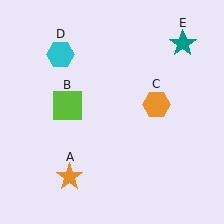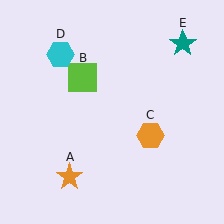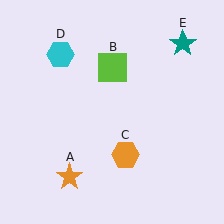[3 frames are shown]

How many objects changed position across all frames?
2 objects changed position: lime square (object B), orange hexagon (object C).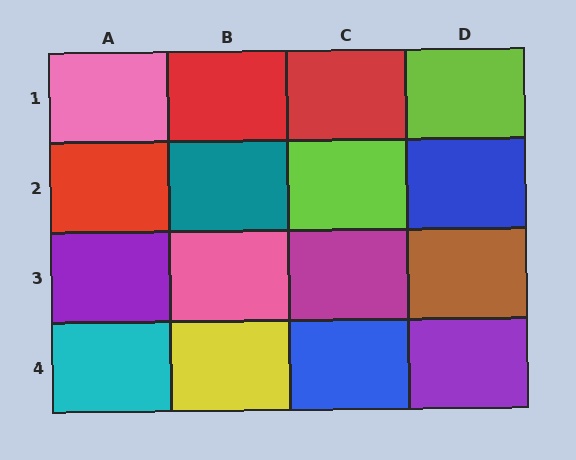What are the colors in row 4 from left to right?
Cyan, yellow, blue, purple.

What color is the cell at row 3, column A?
Purple.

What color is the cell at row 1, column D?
Lime.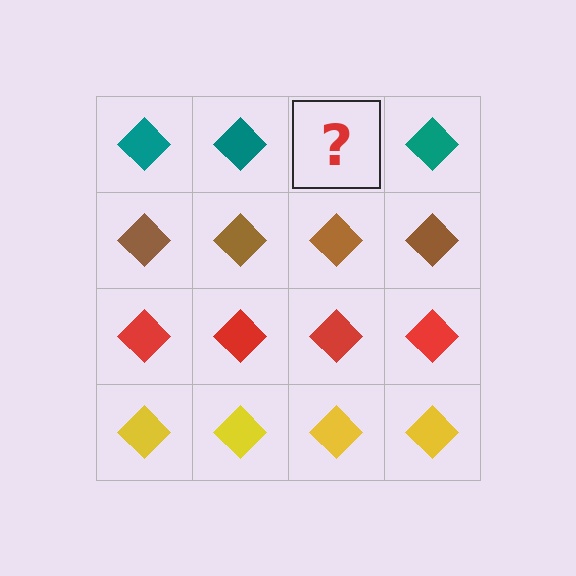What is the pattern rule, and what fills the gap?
The rule is that each row has a consistent color. The gap should be filled with a teal diamond.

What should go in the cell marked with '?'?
The missing cell should contain a teal diamond.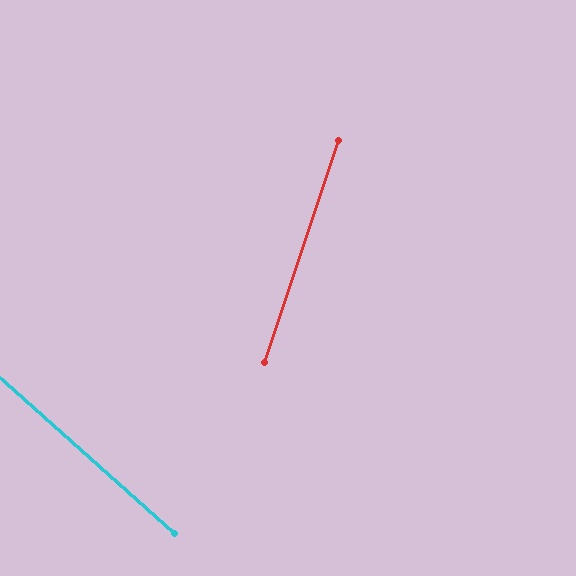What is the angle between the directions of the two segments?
Approximately 67 degrees.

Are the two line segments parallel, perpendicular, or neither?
Neither parallel nor perpendicular — they differ by about 67°.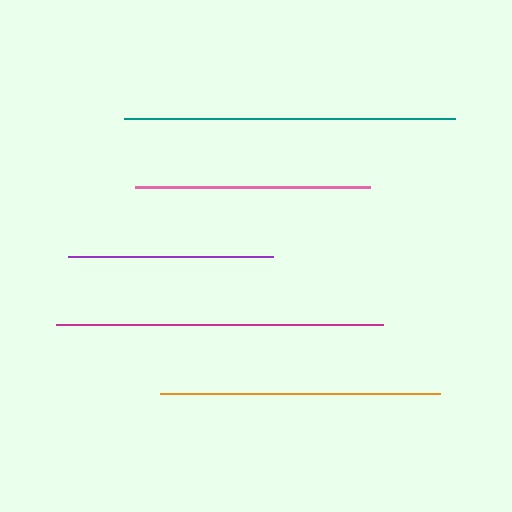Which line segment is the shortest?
The purple line is the shortest at approximately 205 pixels.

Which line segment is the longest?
The teal line is the longest at approximately 331 pixels.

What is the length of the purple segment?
The purple segment is approximately 205 pixels long.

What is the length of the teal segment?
The teal segment is approximately 331 pixels long.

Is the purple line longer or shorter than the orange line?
The orange line is longer than the purple line.